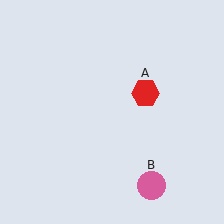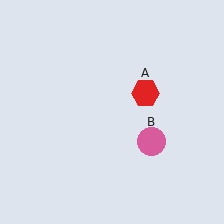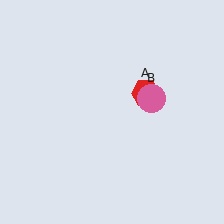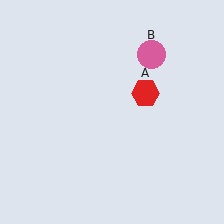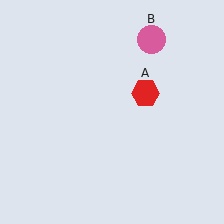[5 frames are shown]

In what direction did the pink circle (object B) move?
The pink circle (object B) moved up.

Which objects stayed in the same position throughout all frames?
Red hexagon (object A) remained stationary.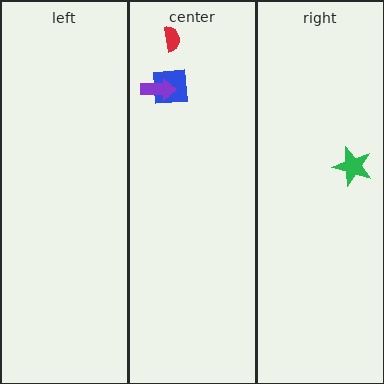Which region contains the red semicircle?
The center region.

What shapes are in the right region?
The green star.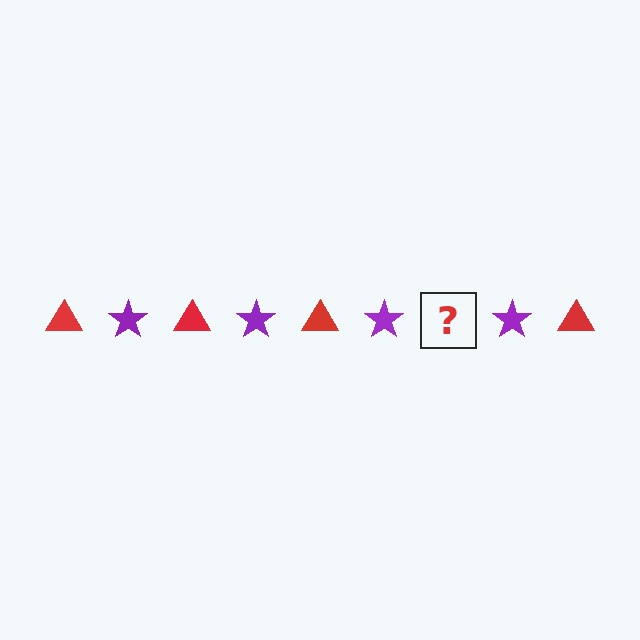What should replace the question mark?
The question mark should be replaced with a red triangle.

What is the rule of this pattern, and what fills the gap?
The rule is that the pattern alternates between red triangle and purple star. The gap should be filled with a red triangle.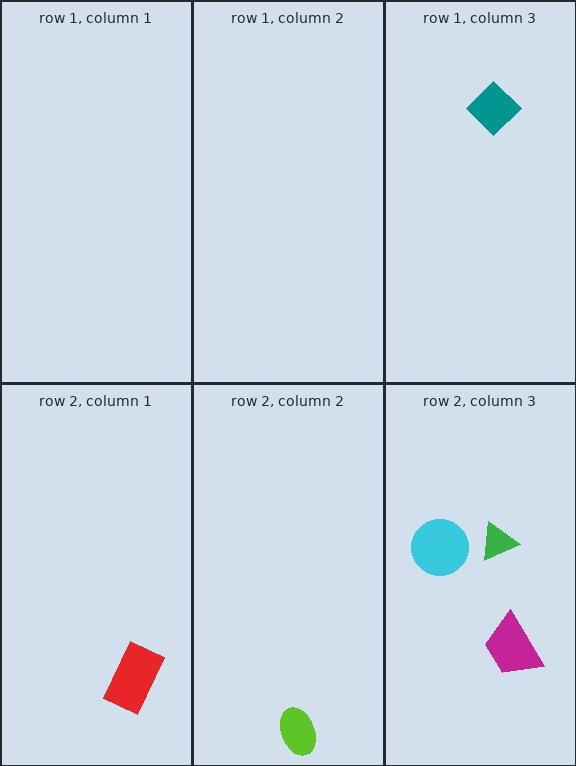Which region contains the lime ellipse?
The row 2, column 2 region.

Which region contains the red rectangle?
The row 2, column 1 region.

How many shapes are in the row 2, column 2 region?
1.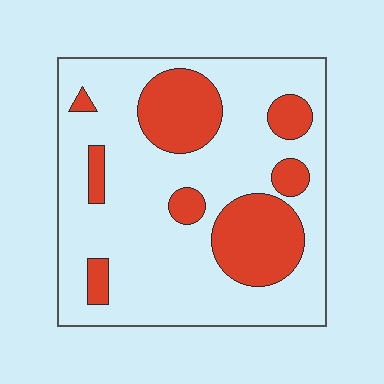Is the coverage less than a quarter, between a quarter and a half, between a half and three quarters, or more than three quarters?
Between a quarter and a half.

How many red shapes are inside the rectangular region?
8.